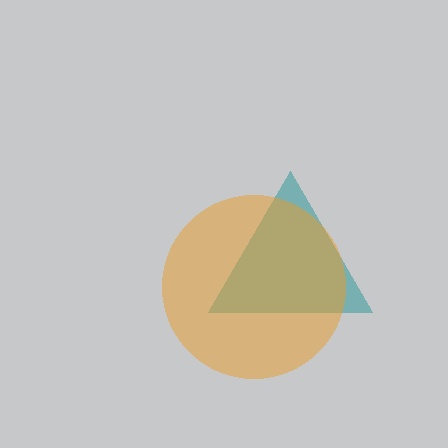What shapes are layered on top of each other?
The layered shapes are: a teal triangle, an orange circle.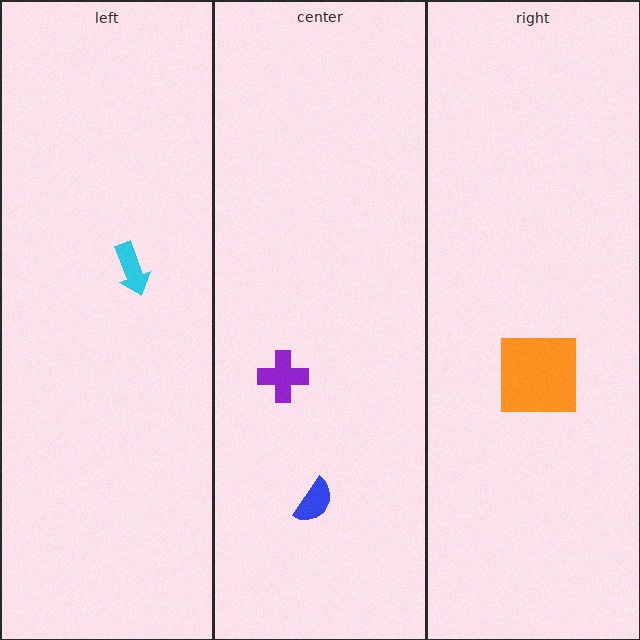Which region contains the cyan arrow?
The left region.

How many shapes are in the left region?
1.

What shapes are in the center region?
The blue semicircle, the purple cross.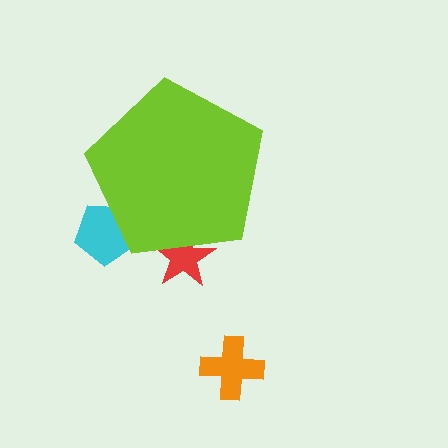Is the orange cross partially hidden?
No, the orange cross is fully visible.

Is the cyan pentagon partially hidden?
Yes, the cyan pentagon is partially hidden behind the lime pentagon.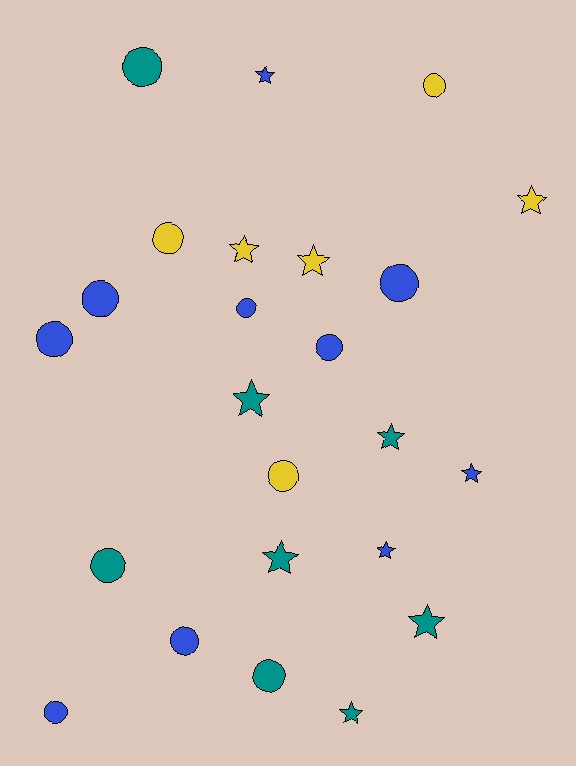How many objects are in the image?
There are 24 objects.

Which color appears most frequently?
Blue, with 10 objects.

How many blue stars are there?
There are 3 blue stars.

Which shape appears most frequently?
Circle, with 13 objects.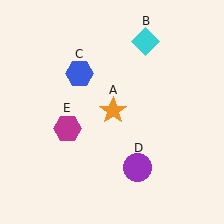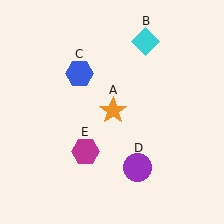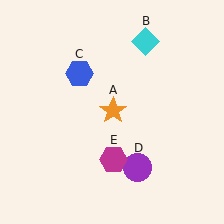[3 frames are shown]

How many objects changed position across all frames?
1 object changed position: magenta hexagon (object E).